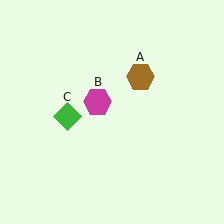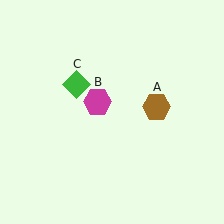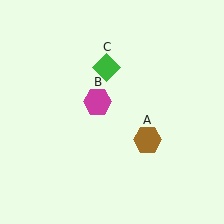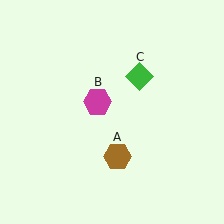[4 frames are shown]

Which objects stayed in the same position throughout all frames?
Magenta hexagon (object B) remained stationary.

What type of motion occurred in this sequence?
The brown hexagon (object A), green diamond (object C) rotated clockwise around the center of the scene.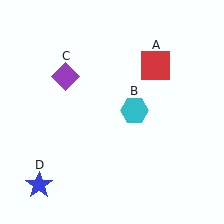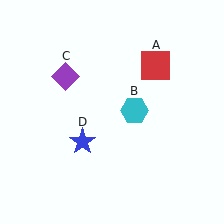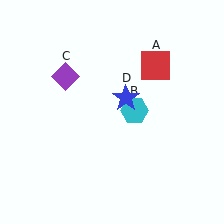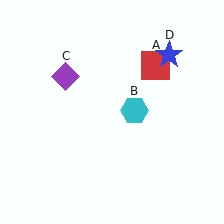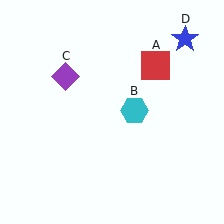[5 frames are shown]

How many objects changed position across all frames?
1 object changed position: blue star (object D).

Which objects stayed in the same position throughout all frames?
Red square (object A) and cyan hexagon (object B) and purple diamond (object C) remained stationary.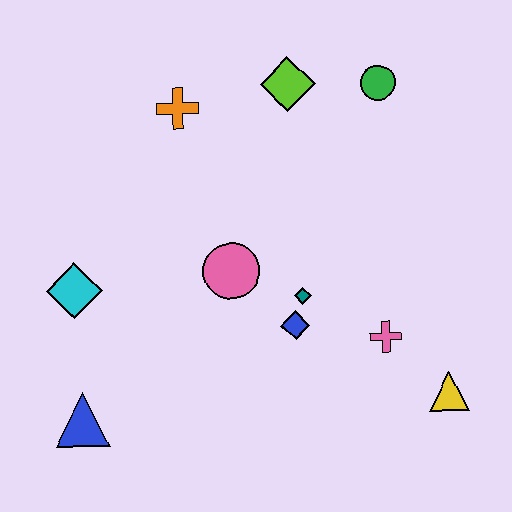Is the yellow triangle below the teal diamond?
Yes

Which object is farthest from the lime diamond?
The blue triangle is farthest from the lime diamond.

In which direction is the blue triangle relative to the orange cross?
The blue triangle is below the orange cross.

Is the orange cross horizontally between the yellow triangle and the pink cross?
No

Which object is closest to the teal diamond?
The blue diamond is closest to the teal diamond.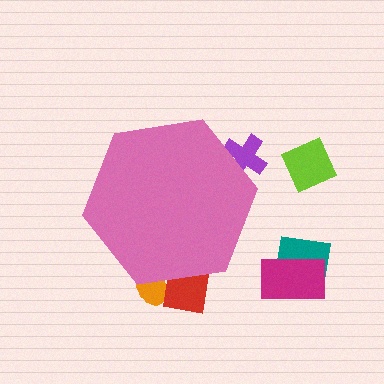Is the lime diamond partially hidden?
No, the lime diamond is fully visible.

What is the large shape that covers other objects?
A pink hexagon.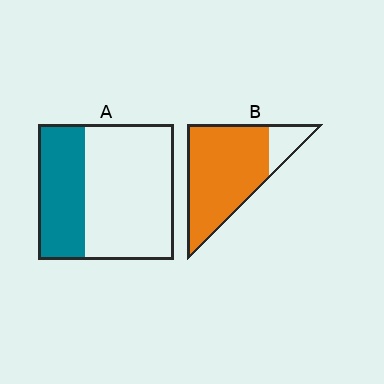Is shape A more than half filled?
No.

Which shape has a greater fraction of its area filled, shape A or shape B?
Shape B.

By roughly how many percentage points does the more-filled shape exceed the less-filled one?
By roughly 50 percentage points (B over A).